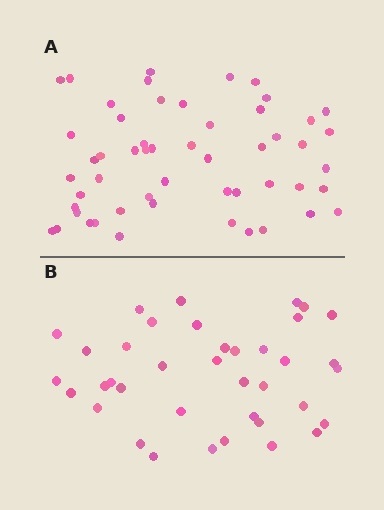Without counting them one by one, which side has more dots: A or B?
Region A (the top region) has more dots.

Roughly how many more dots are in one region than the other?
Region A has approximately 15 more dots than region B.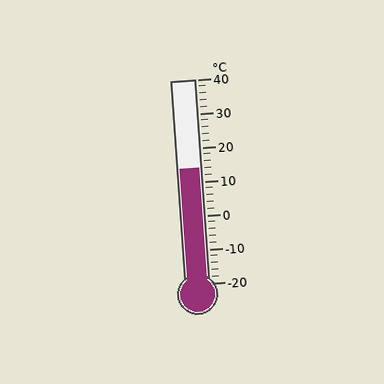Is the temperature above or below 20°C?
The temperature is below 20°C.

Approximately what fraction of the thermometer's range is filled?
The thermometer is filled to approximately 55% of its range.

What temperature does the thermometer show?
The thermometer shows approximately 14°C.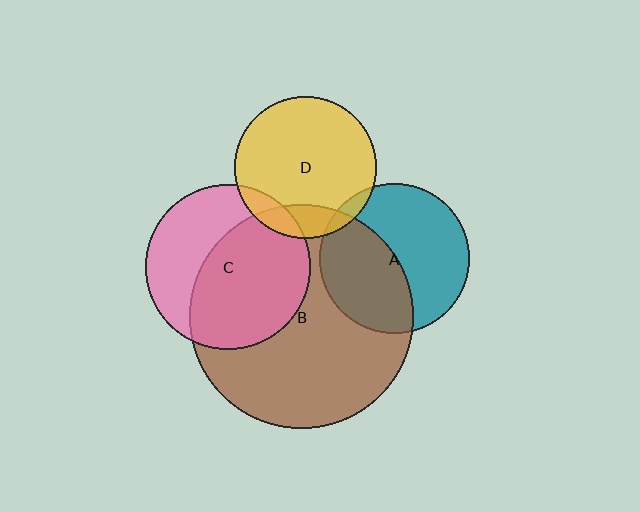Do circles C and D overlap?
Yes.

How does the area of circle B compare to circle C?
Approximately 1.8 times.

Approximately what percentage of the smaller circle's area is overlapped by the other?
Approximately 10%.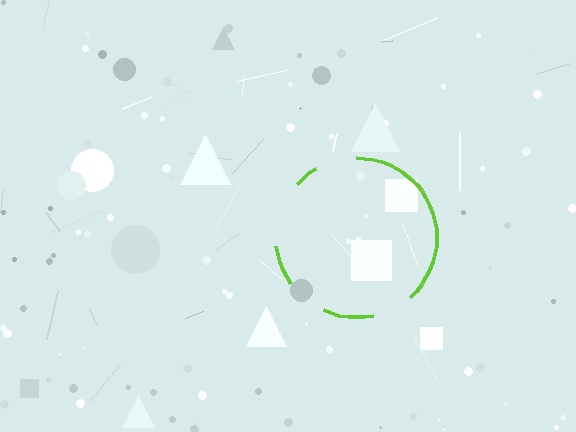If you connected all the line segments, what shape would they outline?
They would outline a circle.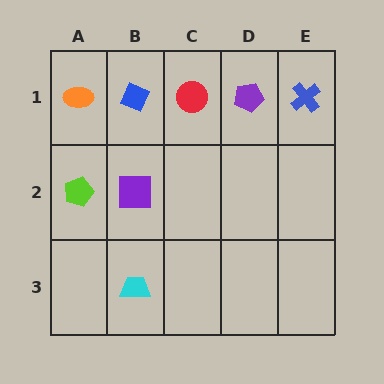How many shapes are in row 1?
5 shapes.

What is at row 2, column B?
A purple square.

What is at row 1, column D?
A purple pentagon.